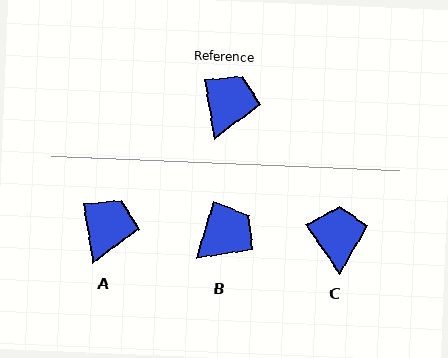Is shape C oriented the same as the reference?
No, it is off by about 24 degrees.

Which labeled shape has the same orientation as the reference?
A.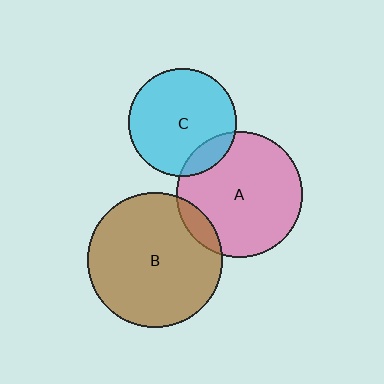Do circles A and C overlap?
Yes.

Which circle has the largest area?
Circle B (brown).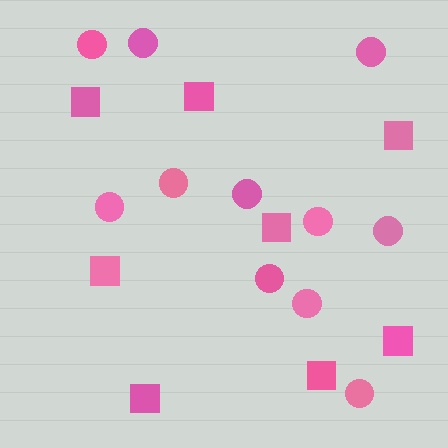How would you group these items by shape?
There are 2 groups: one group of squares (8) and one group of circles (11).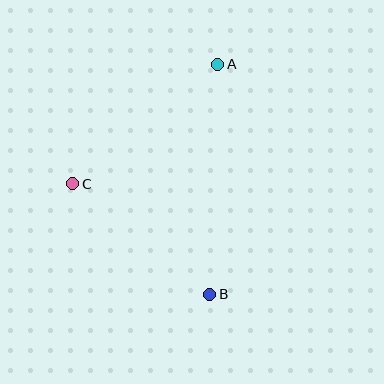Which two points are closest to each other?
Points B and C are closest to each other.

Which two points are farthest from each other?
Points A and B are farthest from each other.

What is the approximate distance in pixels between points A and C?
The distance between A and C is approximately 188 pixels.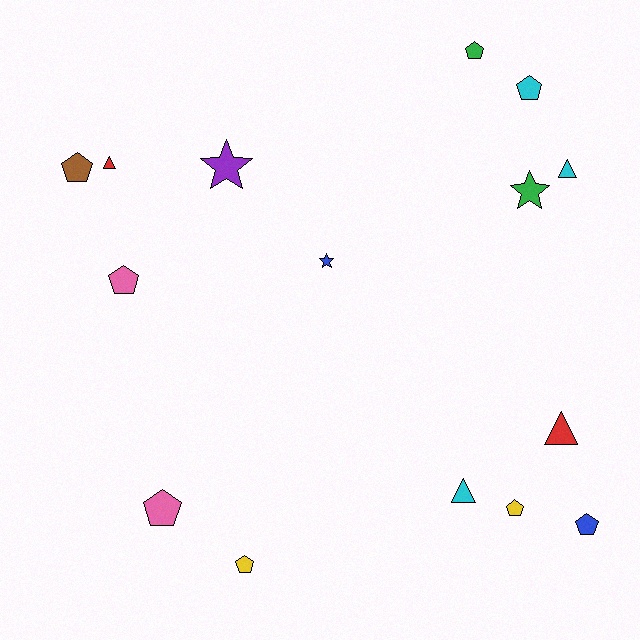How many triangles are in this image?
There are 4 triangles.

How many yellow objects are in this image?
There are 2 yellow objects.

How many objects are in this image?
There are 15 objects.